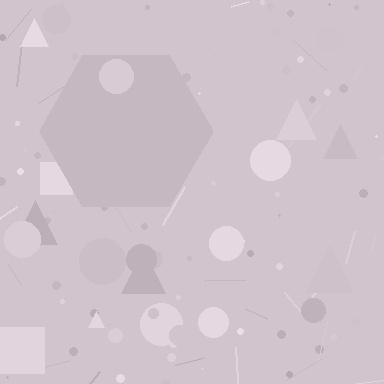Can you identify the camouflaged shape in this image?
The camouflaged shape is a hexagon.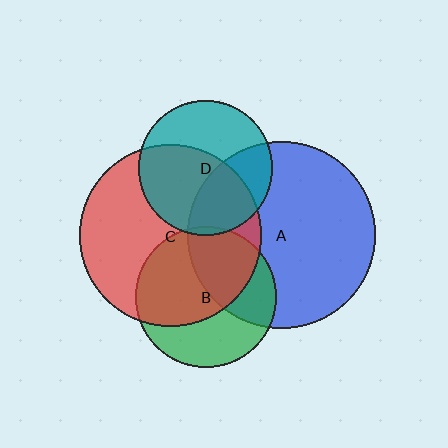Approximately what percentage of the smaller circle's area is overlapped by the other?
Approximately 5%.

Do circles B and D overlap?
Yes.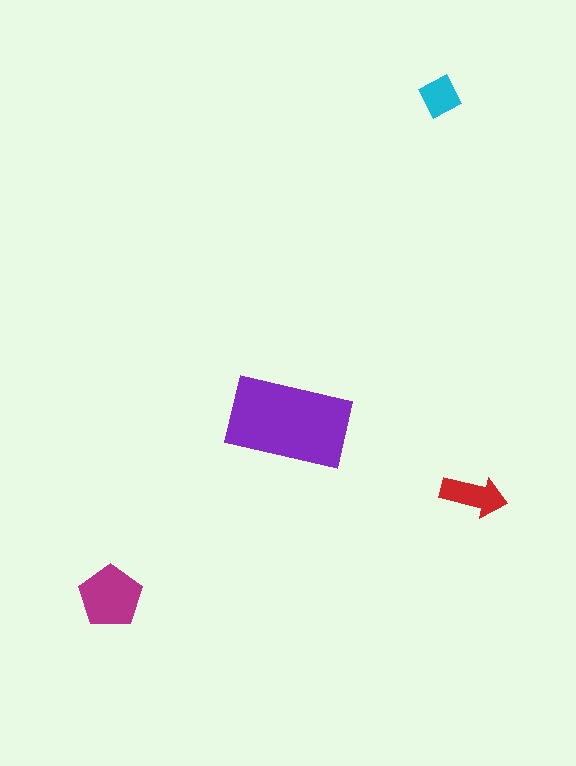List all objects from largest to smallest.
The purple rectangle, the magenta pentagon, the red arrow, the cyan diamond.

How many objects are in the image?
There are 4 objects in the image.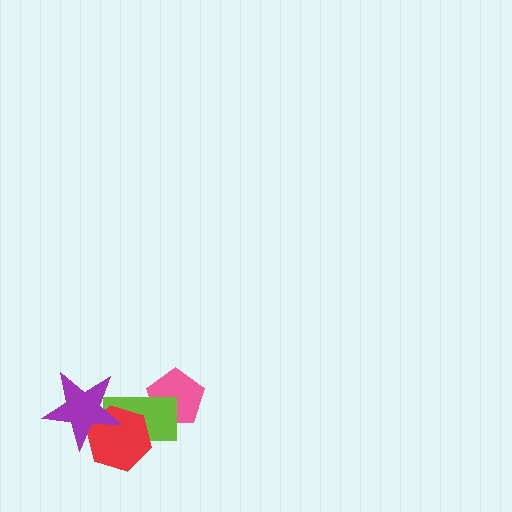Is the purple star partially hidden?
No, no other shape covers it.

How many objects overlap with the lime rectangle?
3 objects overlap with the lime rectangle.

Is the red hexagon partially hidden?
Yes, it is partially covered by another shape.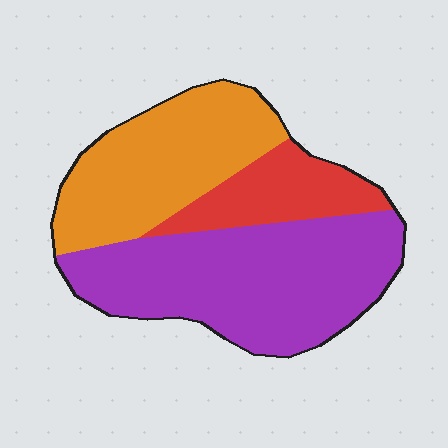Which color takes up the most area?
Purple, at roughly 50%.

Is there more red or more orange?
Orange.